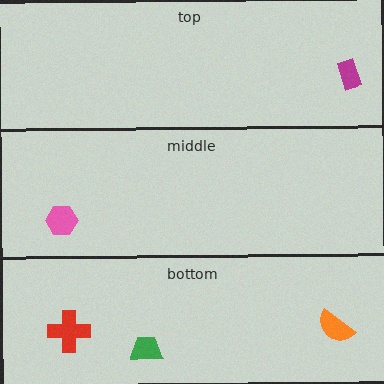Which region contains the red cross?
The bottom region.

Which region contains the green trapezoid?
The bottom region.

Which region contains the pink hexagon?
The middle region.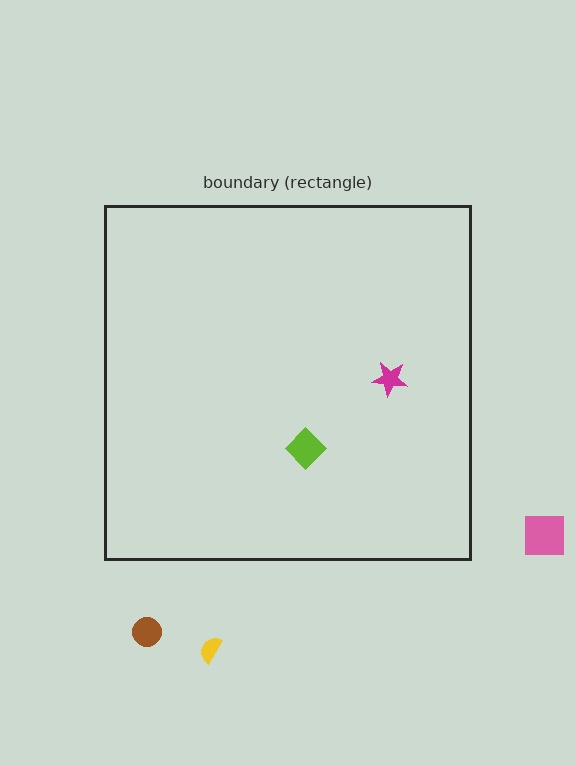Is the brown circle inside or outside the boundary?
Outside.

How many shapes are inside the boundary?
2 inside, 3 outside.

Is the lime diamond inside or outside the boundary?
Inside.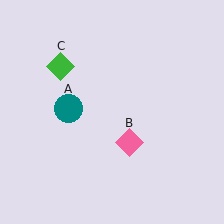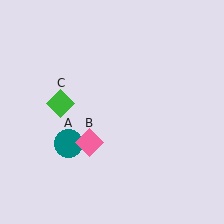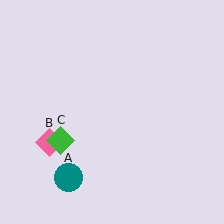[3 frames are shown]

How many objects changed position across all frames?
3 objects changed position: teal circle (object A), pink diamond (object B), green diamond (object C).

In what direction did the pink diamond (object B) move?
The pink diamond (object B) moved left.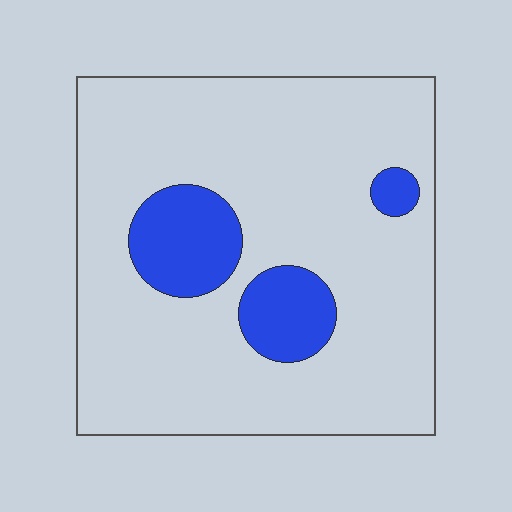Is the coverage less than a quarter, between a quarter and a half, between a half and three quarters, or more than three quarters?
Less than a quarter.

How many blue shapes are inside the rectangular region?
3.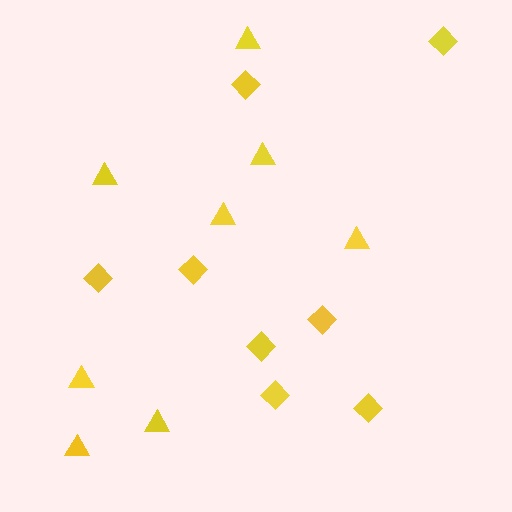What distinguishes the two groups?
There are 2 groups: one group of diamonds (8) and one group of triangles (8).